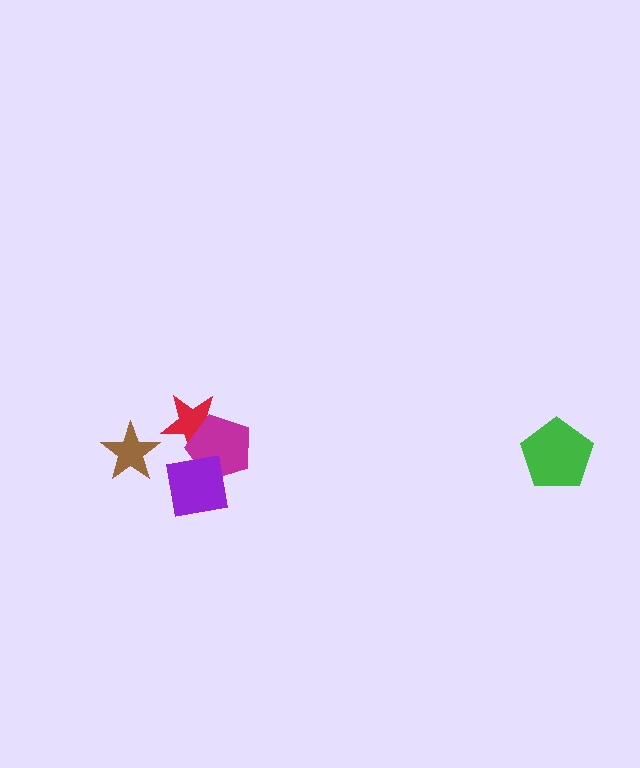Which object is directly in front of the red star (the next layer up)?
The magenta pentagon is directly in front of the red star.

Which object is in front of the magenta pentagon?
The purple square is in front of the magenta pentagon.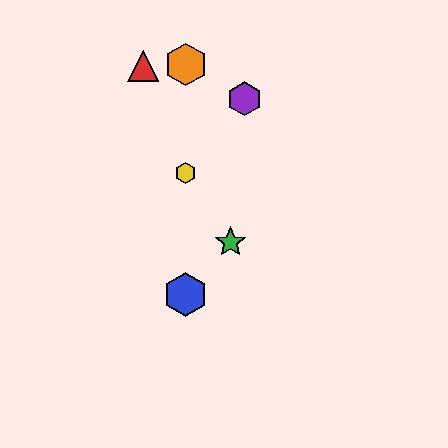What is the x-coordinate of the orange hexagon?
The orange hexagon is at x≈186.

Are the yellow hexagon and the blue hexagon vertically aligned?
Yes, both are at x≈186.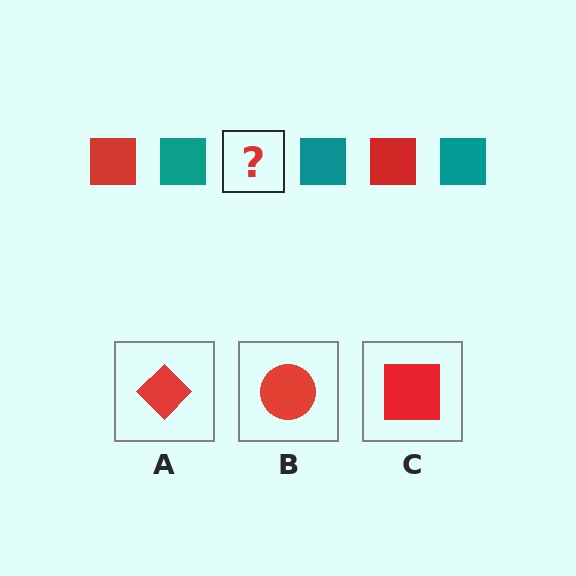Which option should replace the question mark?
Option C.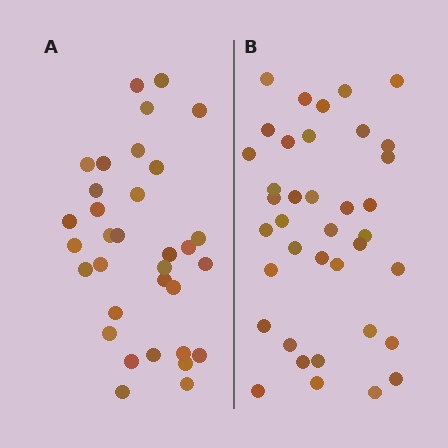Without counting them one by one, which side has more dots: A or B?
Region B (the right region) has more dots.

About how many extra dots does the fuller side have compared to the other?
Region B has about 5 more dots than region A.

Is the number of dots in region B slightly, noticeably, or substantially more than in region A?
Region B has only slightly more — the two regions are fairly close. The ratio is roughly 1.2 to 1.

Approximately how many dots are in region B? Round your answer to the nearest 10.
About 40 dots. (The exact count is 38, which rounds to 40.)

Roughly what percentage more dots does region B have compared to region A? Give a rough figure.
About 15% more.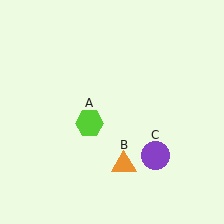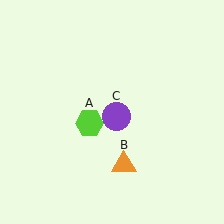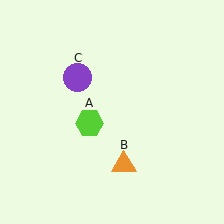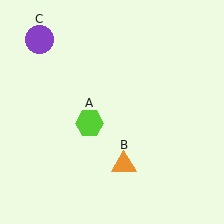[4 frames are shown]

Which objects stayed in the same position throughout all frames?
Lime hexagon (object A) and orange triangle (object B) remained stationary.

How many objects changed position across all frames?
1 object changed position: purple circle (object C).